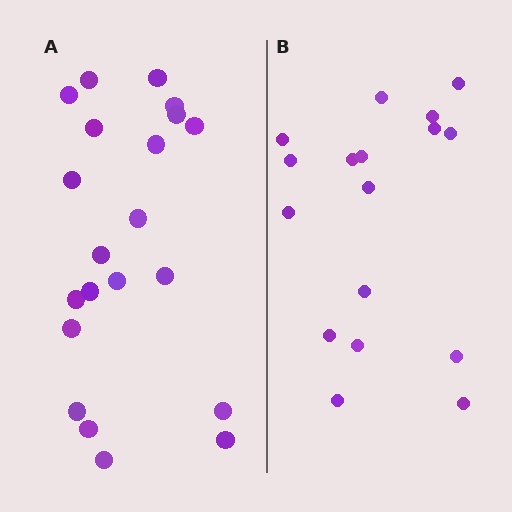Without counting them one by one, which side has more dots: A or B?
Region A (the left region) has more dots.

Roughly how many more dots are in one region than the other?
Region A has about 4 more dots than region B.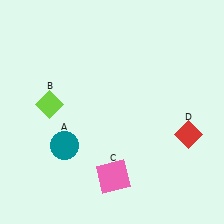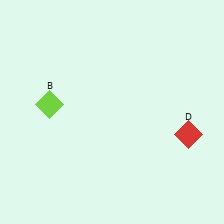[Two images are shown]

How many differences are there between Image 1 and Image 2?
There are 2 differences between the two images.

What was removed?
The teal circle (A), the pink square (C) were removed in Image 2.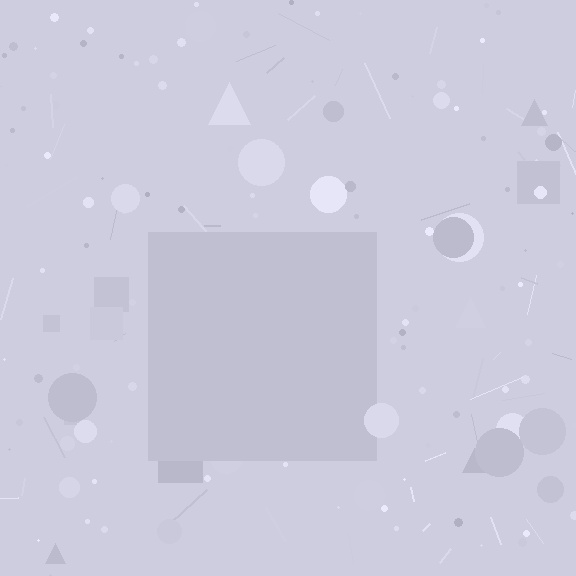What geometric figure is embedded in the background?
A square is embedded in the background.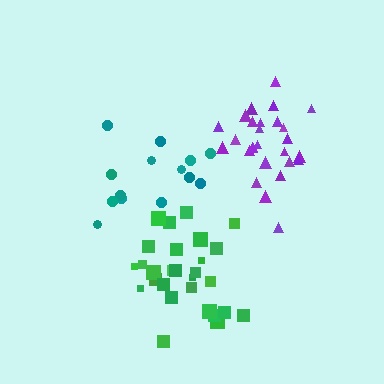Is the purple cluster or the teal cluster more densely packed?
Purple.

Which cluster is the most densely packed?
Purple.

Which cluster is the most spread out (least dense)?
Teal.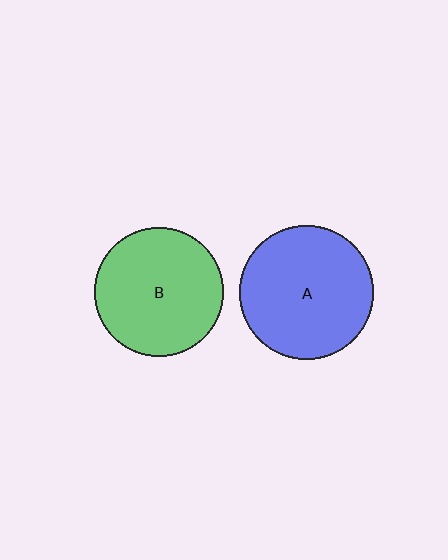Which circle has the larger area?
Circle A (blue).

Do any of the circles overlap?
No, none of the circles overlap.